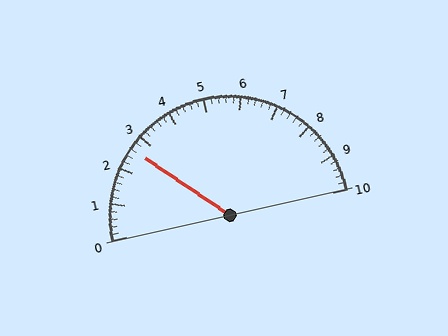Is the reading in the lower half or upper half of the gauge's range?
The reading is in the lower half of the range (0 to 10).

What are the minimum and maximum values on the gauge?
The gauge ranges from 0 to 10.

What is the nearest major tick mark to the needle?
The nearest major tick mark is 3.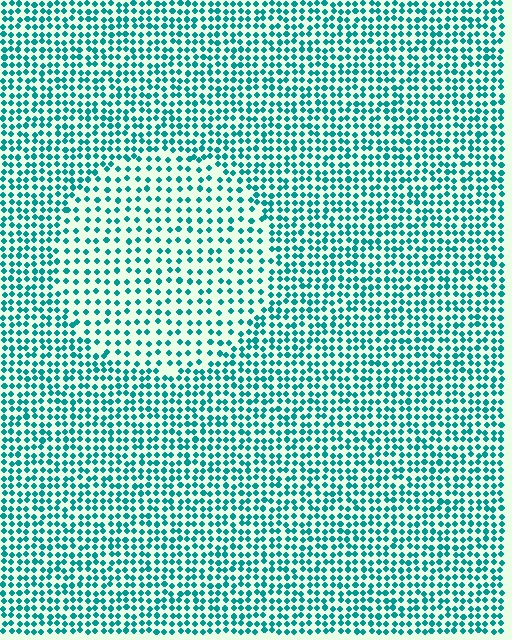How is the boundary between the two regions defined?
The boundary is defined by a change in element density (approximately 1.8x ratio). All elements are the same color, size, and shape.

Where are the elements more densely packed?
The elements are more densely packed outside the circle boundary.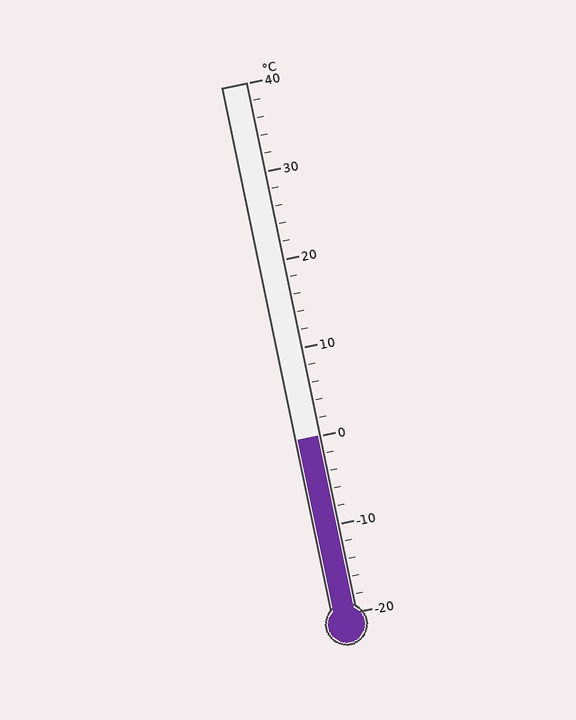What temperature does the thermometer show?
The thermometer shows approximately 0°C.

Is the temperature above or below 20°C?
The temperature is below 20°C.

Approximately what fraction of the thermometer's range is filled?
The thermometer is filled to approximately 35% of its range.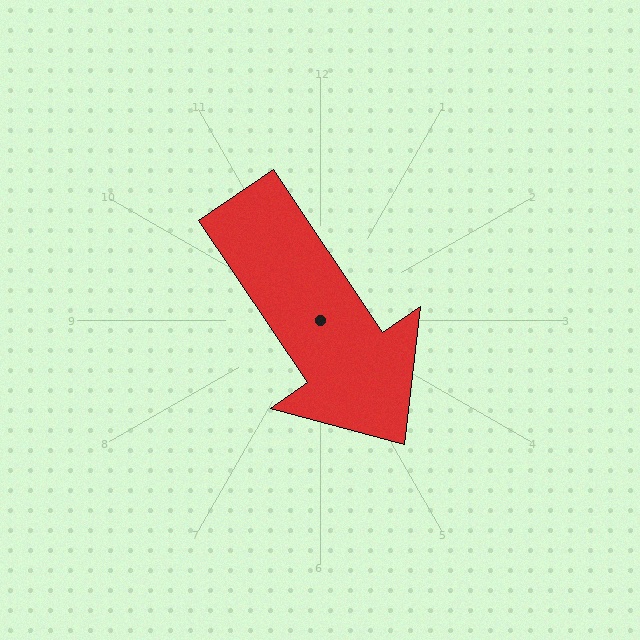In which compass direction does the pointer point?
Southeast.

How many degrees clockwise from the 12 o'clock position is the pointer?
Approximately 146 degrees.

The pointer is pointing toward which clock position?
Roughly 5 o'clock.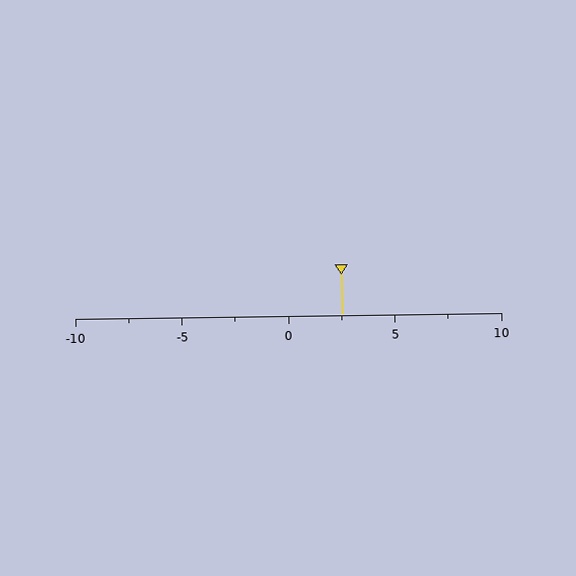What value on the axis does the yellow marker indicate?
The marker indicates approximately 2.5.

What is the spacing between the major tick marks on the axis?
The major ticks are spaced 5 apart.